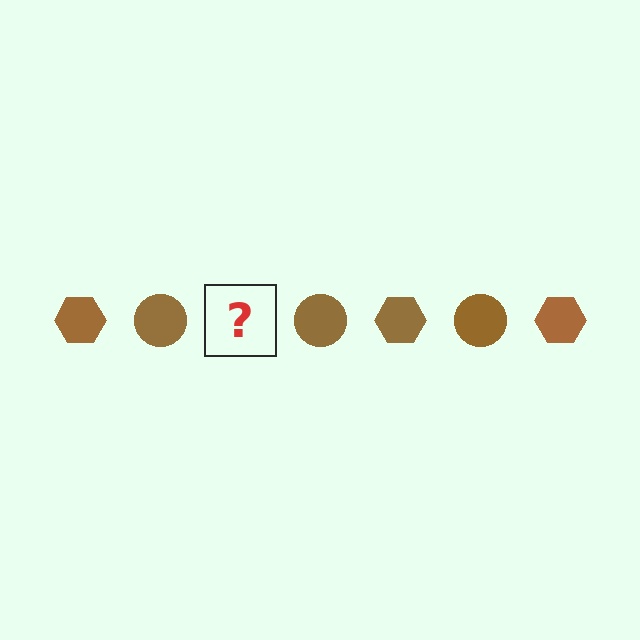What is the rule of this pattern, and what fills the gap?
The rule is that the pattern cycles through hexagon, circle shapes in brown. The gap should be filled with a brown hexagon.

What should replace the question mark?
The question mark should be replaced with a brown hexagon.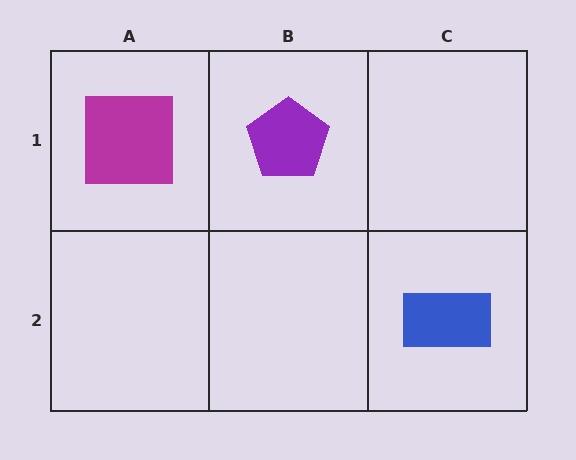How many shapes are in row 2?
1 shape.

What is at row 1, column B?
A purple pentagon.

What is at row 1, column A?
A magenta square.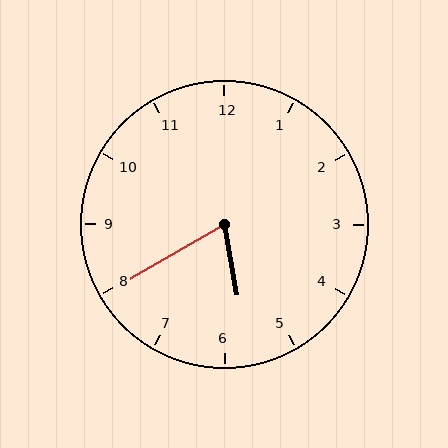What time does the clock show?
5:40.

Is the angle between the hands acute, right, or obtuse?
It is acute.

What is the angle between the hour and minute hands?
Approximately 70 degrees.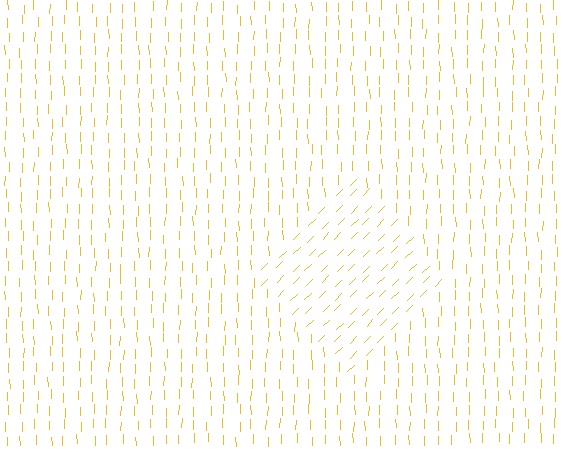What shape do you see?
I see a diamond.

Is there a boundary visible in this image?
Yes, there is a texture boundary formed by a change in line orientation.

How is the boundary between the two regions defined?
The boundary is defined purely by a change in line orientation (approximately 45 degrees difference). All lines are the same color and thickness.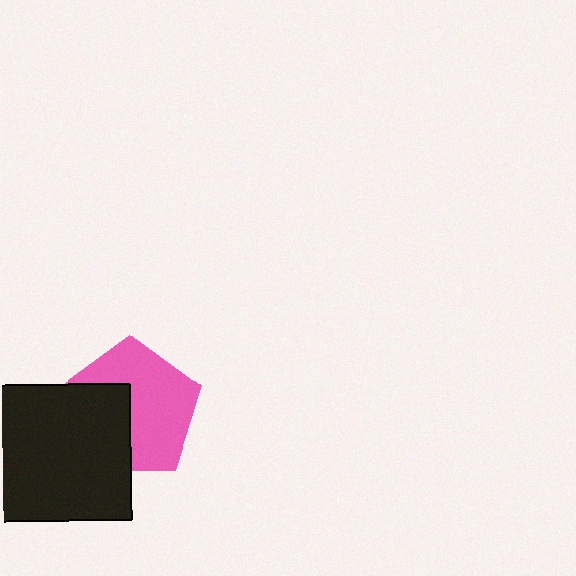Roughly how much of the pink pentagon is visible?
About half of it is visible (roughly 61%).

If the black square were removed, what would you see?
You would see the complete pink pentagon.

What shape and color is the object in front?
The object in front is a black square.